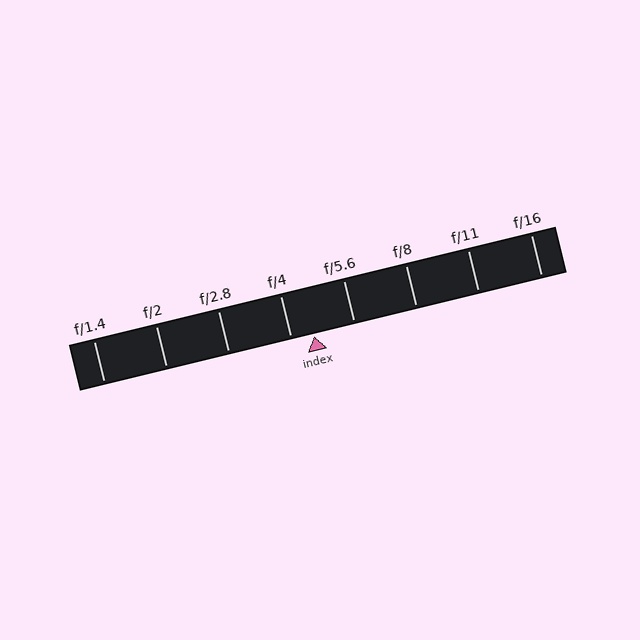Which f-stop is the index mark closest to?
The index mark is closest to f/4.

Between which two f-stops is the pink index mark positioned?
The index mark is between f/4 and f/5.6.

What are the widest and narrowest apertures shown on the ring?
The widest aperture shown is f/1.4 and the narrowest is f/16.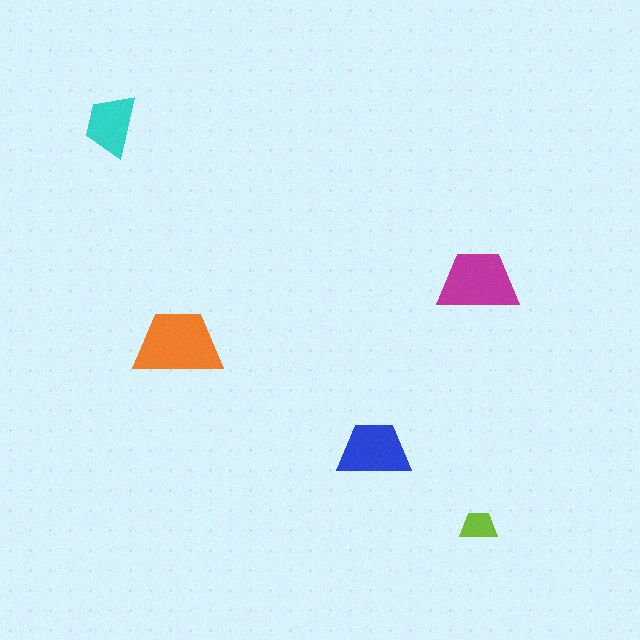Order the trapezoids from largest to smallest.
the orange one, the magenta one, the blue one, the cyan one, the lime one.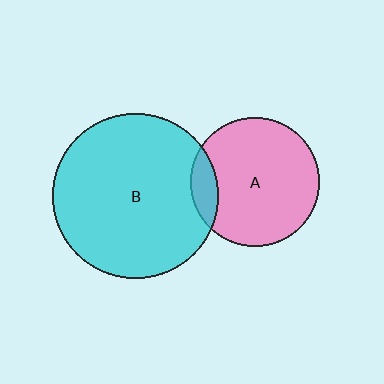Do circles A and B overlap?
Yes.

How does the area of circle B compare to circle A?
Approximately 1.7 times.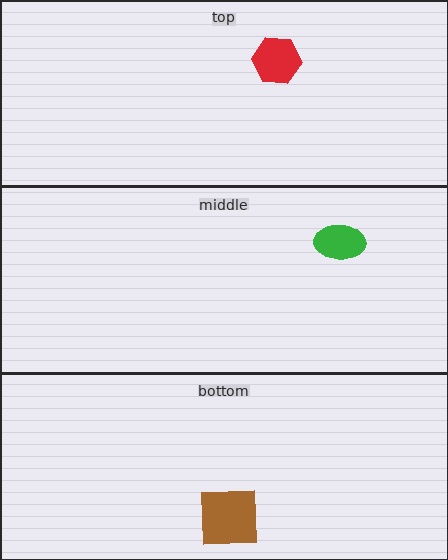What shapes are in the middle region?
The green ellipse.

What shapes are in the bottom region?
The brown square.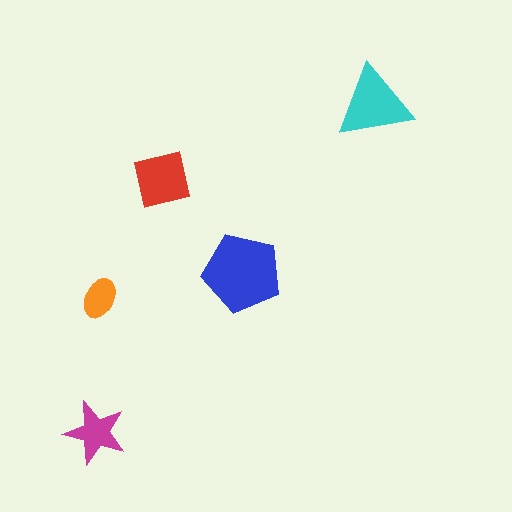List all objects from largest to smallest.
The blue pentagon, the cyan triangle, the red square, the magenta star, the orange ellipse.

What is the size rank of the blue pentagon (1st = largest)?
1st.